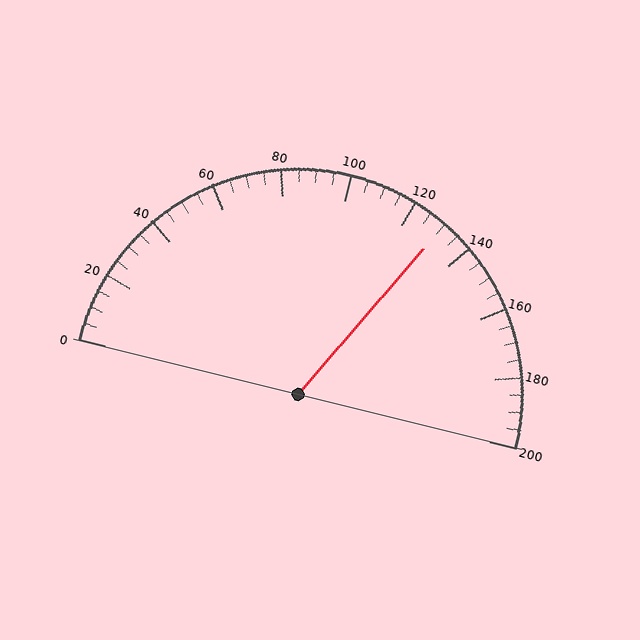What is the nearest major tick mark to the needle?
The nearest major tick mark is 120.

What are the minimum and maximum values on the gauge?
The gauge ranges from 0 to 200.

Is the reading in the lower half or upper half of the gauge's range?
The reading is in the upper half of the range (0 to 200).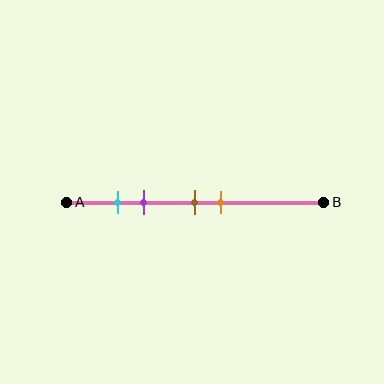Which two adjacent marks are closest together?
The cyan and purple marks are the closest adjacent pair.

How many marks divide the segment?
There are 4 marks dividing the segment.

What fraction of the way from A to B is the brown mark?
The brown mark is approximately 50% (0.5) of the way from A to B.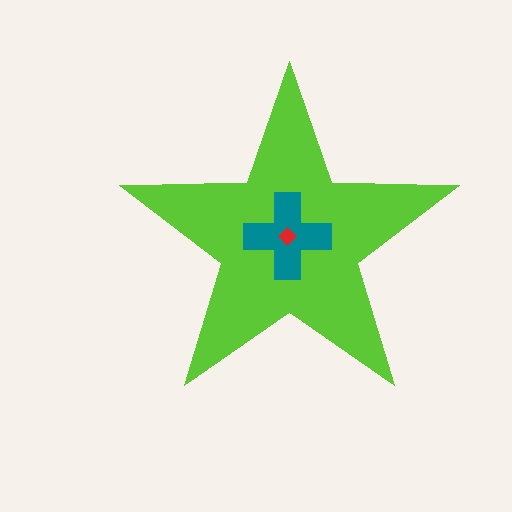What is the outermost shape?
The lime star.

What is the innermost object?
The red diamond.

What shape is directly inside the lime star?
The teal cross.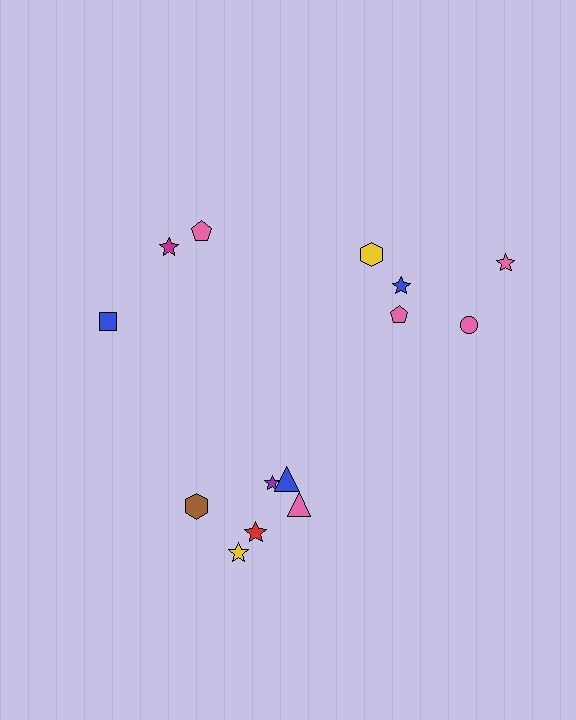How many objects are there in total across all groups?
There are 14 objects.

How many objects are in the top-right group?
There are 5 objects.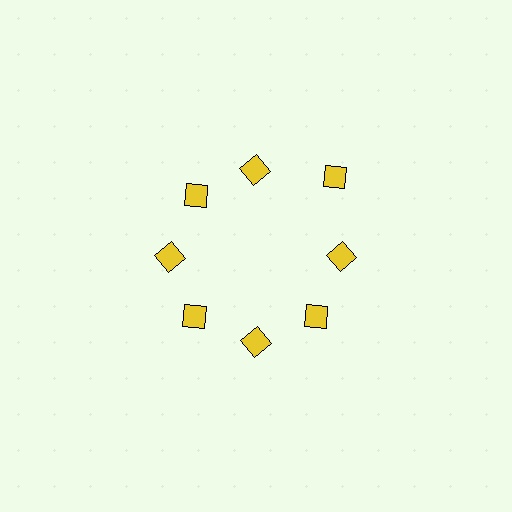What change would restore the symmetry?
The symmetry would be restored by moving it inward, back onto the ring so that all 8 diamonds sit at equal angles and equal distance from the center.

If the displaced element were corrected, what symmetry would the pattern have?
It would have 8-fold rotational symmetry — the pattern would map onto itself every 45 degrees.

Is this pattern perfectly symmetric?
No. The 8 yellow diamonds are arranged in a ring, but one element near the 2 o'clock position is pushed outward from the center, breaking the 8-fold rotational symmetry.